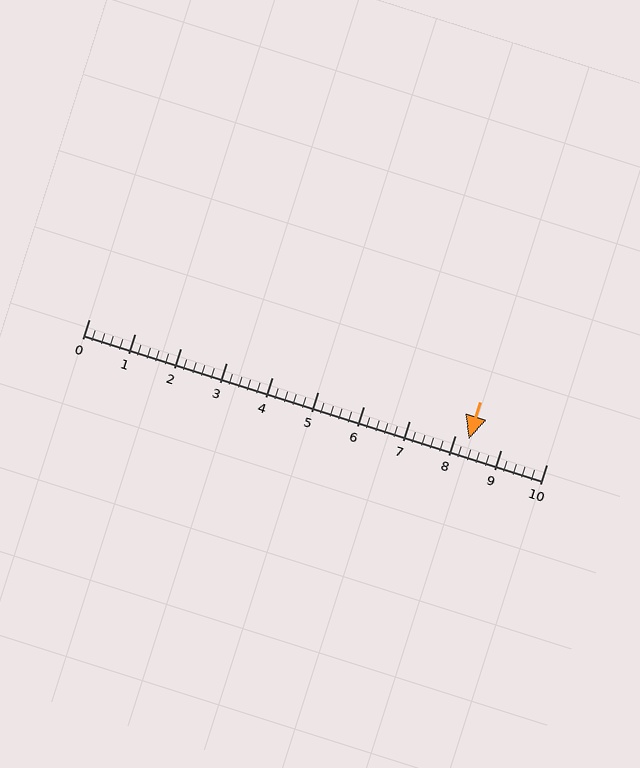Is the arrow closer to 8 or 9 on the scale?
The arrow is closer to 8.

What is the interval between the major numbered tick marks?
The major tick marks are spaced 1 units apart.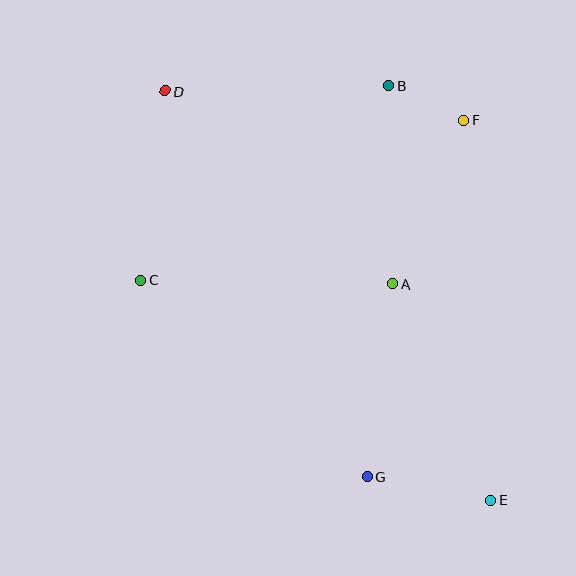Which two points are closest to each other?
Points B and F are closest to each other.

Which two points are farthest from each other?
Points D and E are farthest from each other.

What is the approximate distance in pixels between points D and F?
The distance between D and F is approximately 300 pixels.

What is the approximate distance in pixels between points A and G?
The distance between A and G is approximately 195 pixels.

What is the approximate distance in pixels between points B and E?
The distance between B and E is approximately 427 pixels.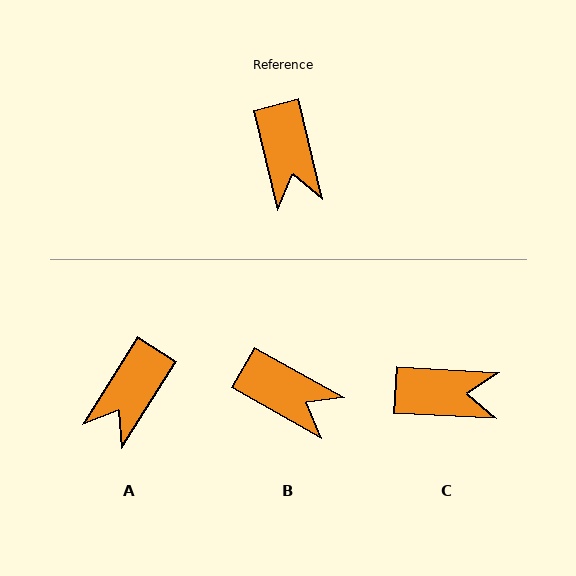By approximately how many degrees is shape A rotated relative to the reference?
Approximately 46 degrees clockwise.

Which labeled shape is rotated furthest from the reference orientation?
C, about 73 degrees away.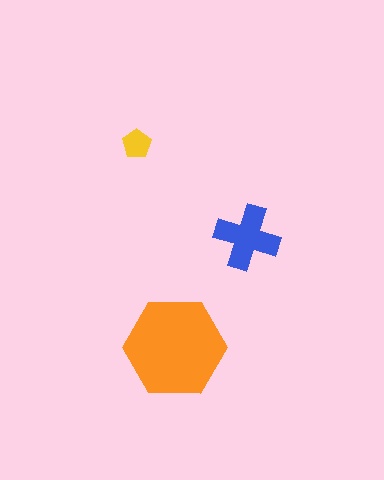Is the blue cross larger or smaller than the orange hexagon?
Smaller.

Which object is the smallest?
The yellow pentagon.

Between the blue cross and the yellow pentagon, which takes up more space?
The blue cross.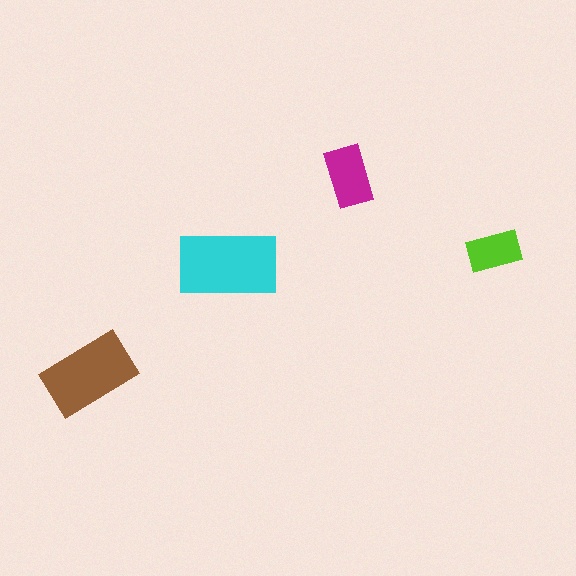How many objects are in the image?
There are 4 objects in the image.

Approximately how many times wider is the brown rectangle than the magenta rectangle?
About 1.5 times wider.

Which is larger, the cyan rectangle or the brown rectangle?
The cyan one.